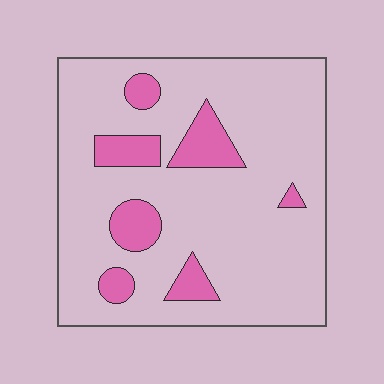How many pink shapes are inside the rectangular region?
7.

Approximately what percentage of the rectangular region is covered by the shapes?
Approximately 15%.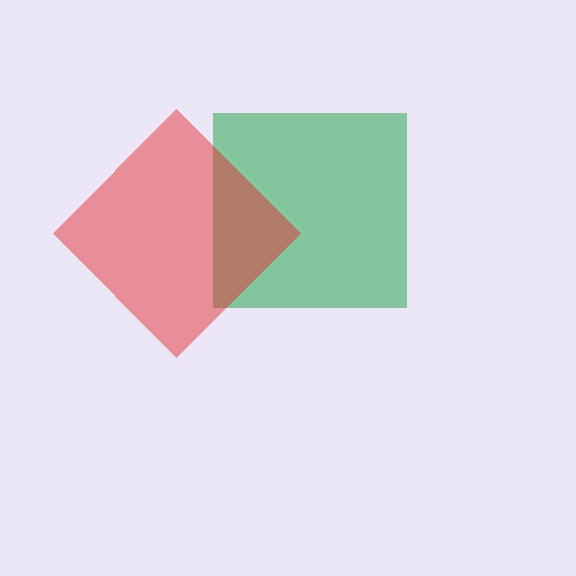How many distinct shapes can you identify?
There are 2 distinct shapes: a green square, a red diamond.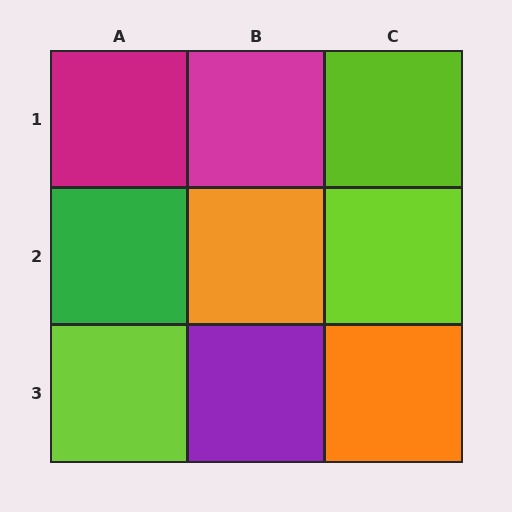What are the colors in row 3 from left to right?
Lime, purple, orange.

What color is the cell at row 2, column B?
Orange.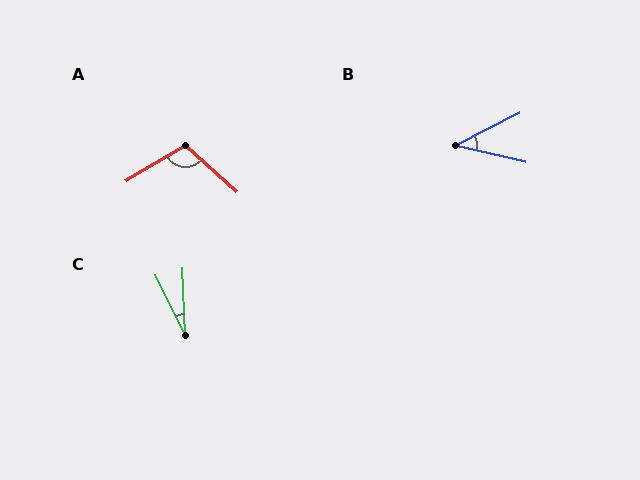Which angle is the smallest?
C, at approximately 24 degrees.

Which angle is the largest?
A, at approximately 107 degrees.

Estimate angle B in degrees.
Approximately 40 degrees.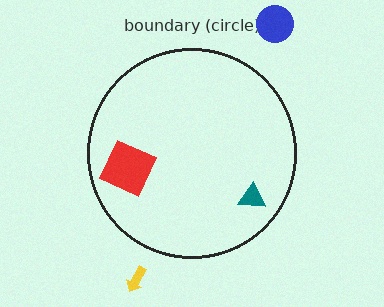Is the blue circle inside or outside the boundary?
Outside.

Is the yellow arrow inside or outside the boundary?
Outside.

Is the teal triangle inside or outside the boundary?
Inside.